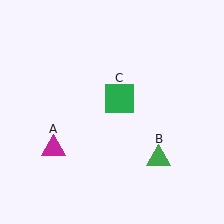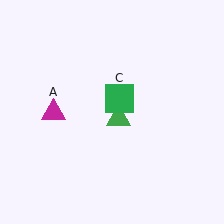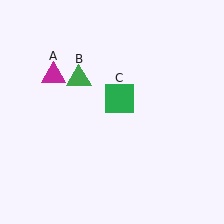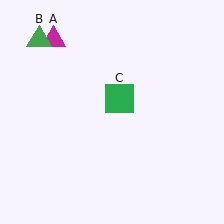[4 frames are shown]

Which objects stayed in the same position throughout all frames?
Green square (object C) remained stationary.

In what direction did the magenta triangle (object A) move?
The magenta triangle (object A) moved up.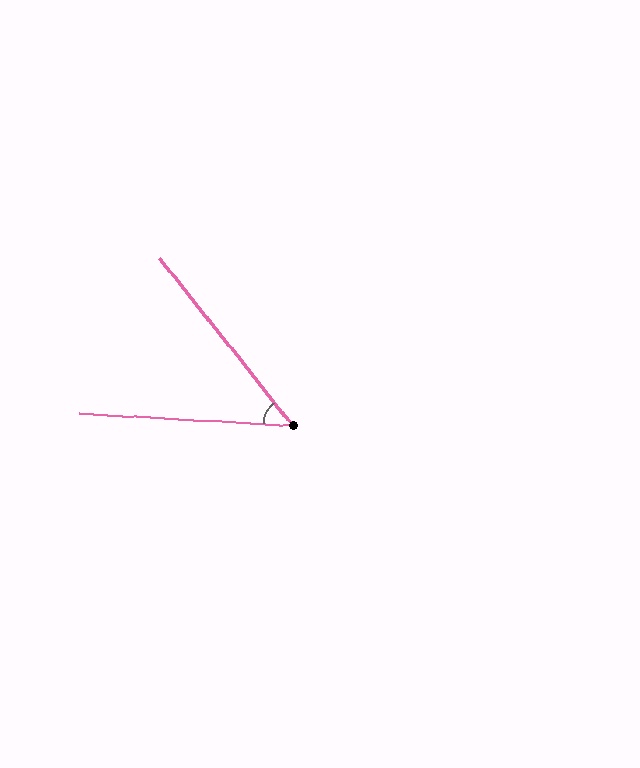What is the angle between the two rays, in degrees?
Approximately 48 degrees.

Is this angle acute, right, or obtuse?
It is acute.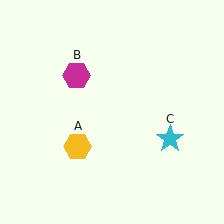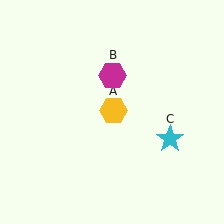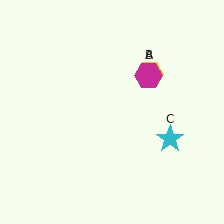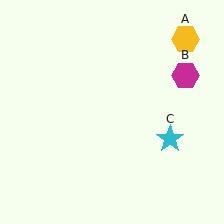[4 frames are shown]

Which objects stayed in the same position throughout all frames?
Cyan star (object C) remained stationary.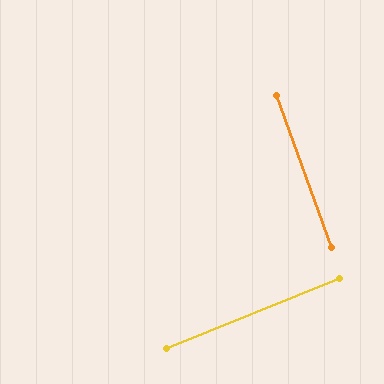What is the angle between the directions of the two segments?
Approximately 88 degrees.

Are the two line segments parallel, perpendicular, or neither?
Perpendicular — they meet at approximately 88°.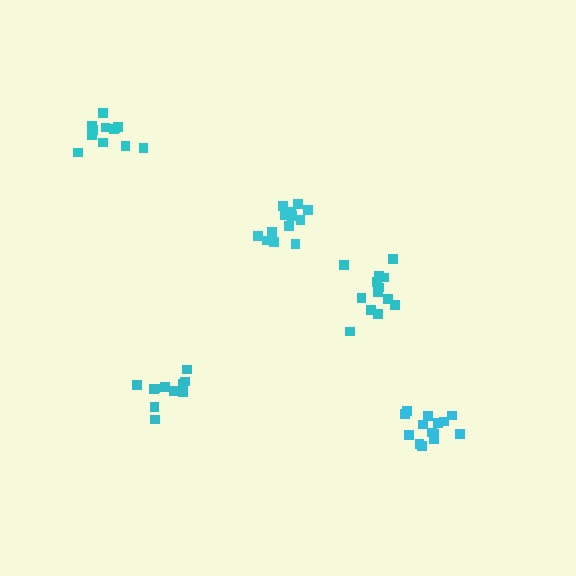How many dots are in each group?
Group 1: 11 dots, Group 2: 13 dots, Group 3: 12 dots, Group 4: 15 dots, Group 5: 14 dots (65 total).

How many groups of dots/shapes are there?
There are 5 groups.